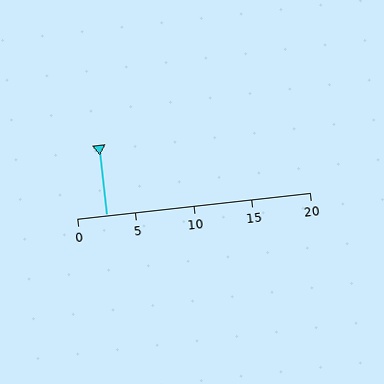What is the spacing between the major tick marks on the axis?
The major ticks are spaced 5 apart.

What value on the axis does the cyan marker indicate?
The marker indicates approximately 2.5.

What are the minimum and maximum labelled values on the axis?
The axis runs from 0 to 20.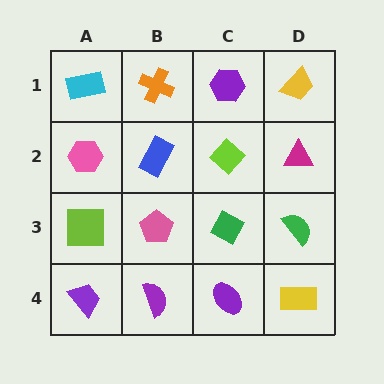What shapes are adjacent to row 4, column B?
A pink pentagon (row 3, column B), a purple trapezoid (row 4, column A), a purple ellipse (row 4, column C).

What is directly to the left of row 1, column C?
An orange cross.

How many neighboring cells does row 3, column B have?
4.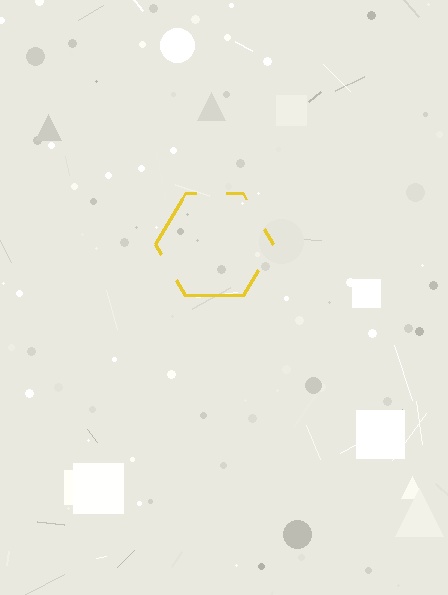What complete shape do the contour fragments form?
The contour fragments form a hexagon.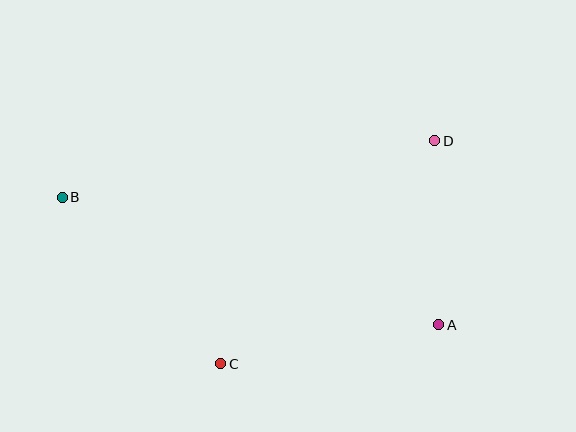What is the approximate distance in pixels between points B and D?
The distance between B and D is approximately 377 pixels.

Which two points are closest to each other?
Points A and D are closest to each other.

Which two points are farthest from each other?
Points A and B are farthest from each other.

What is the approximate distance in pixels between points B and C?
The distance between B and C is approximately 230 pixels.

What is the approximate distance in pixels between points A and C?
The distance between A and C is approximately 221 pixels.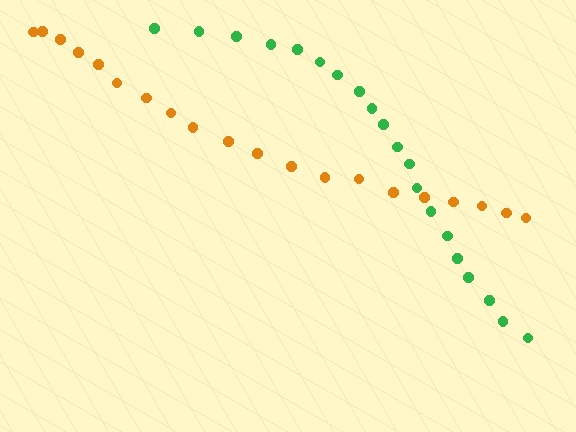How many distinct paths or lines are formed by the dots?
There are 2 distinct paths.